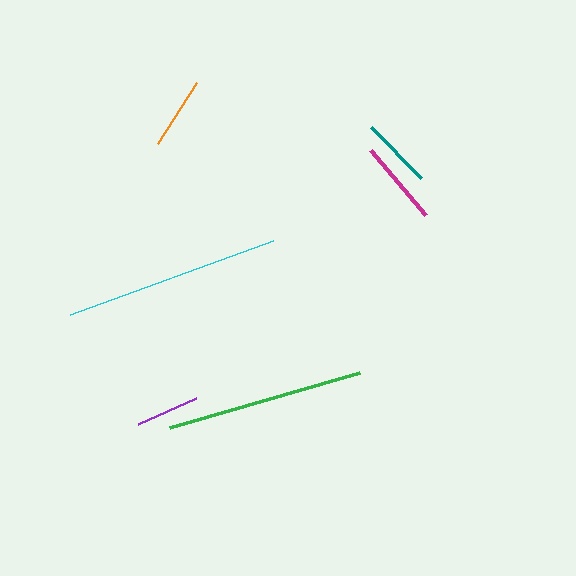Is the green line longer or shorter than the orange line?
The green line is longer than the orange line.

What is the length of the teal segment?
The teal segment is approximately 71 pixels long.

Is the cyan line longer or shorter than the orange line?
The cyan line is longer than the orange line.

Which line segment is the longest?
The cyan line is the longest at approximately 216 pixels.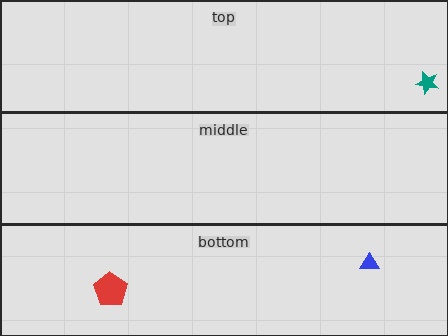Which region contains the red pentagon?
The bottom region.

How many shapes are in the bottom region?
2.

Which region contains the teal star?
The top region.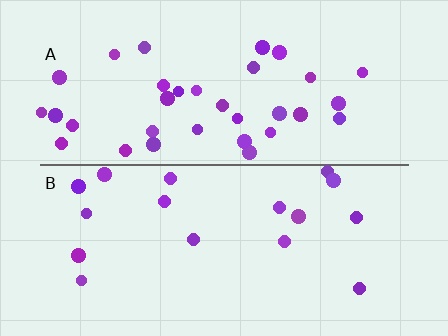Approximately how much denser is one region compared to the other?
Approximately 2.1× — region A over region B.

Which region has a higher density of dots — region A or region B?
A (the top).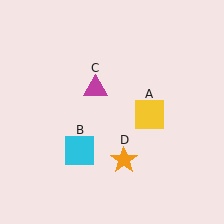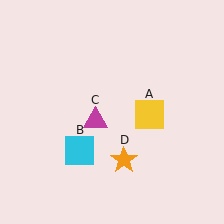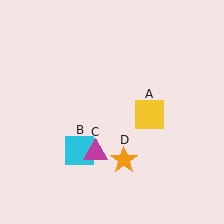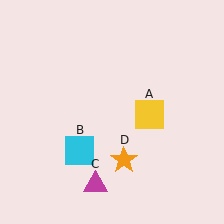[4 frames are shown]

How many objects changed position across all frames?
1 object changed position: magenta triangle (object C).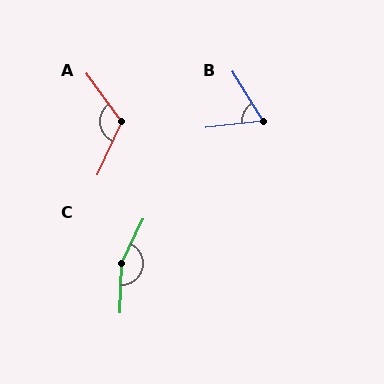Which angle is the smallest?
B, at approximately 65 degrees.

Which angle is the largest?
C, at approximately 156 degrees.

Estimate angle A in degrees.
Approximately 119 degrees.